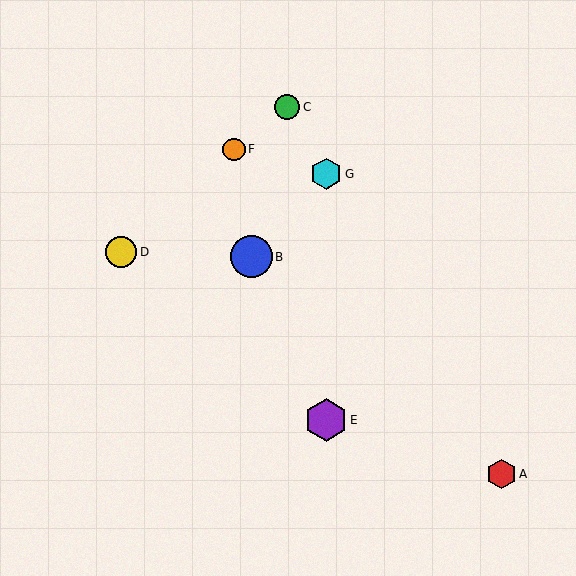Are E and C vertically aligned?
No, E is at x≈326 and C is at x≈287.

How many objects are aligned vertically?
2 objects (E, G) are aligned vertically.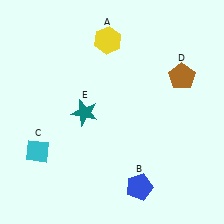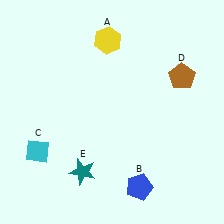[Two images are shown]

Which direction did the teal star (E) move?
The teal star (E) moved down.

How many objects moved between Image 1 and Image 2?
1 object moved between the two images.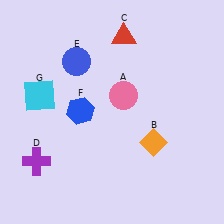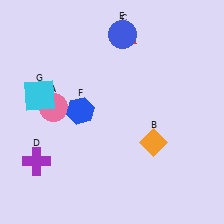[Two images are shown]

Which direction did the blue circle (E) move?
The blue circle (E) moved right.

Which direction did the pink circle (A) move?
The pink circle (A) moved left.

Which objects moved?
The objects that moved are: the pink circle (A), the blue circle (E).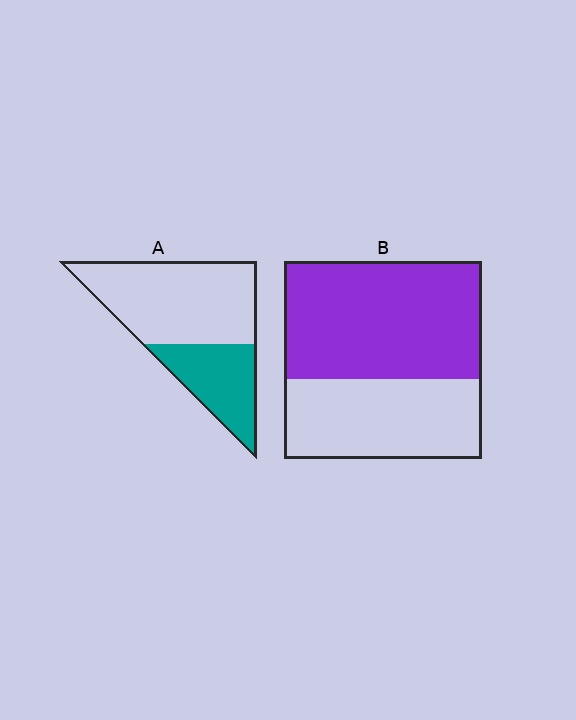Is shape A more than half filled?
No.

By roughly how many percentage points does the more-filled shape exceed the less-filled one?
By roughly 25 percentage points (B over A).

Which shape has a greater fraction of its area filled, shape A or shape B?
Shape B.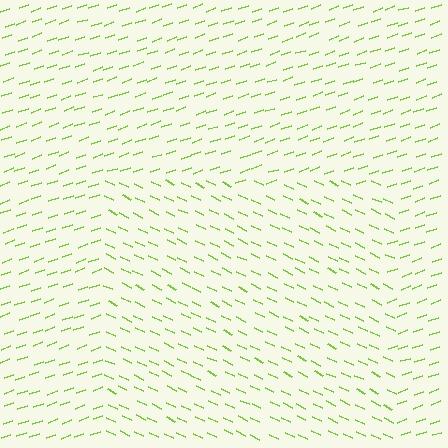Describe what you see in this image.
The image is filled with small lime line segments. A rectangle region in the image has lines oriented differently from the surrounding lines, creating a visible texture boundary.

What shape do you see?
I see a rectangle.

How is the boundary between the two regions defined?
The boundary is defined purely by a change in line orientation (approximately 45 degrees difference). All lines are the same color and thickness.